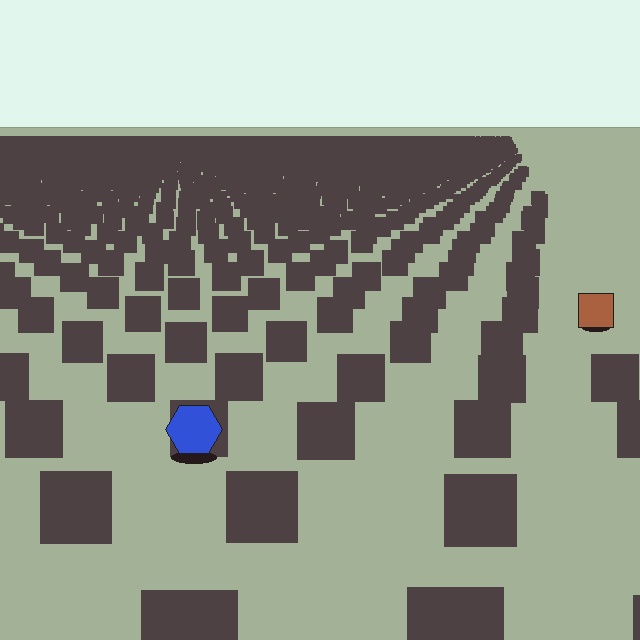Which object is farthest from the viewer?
The brown square is farthest from the viewer. It appears smaller and the ground texture around it is denser.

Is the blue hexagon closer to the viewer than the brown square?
Yes. The blue hexagon is closer — you can tell from the texture gradient: the ground texture is coarser near it.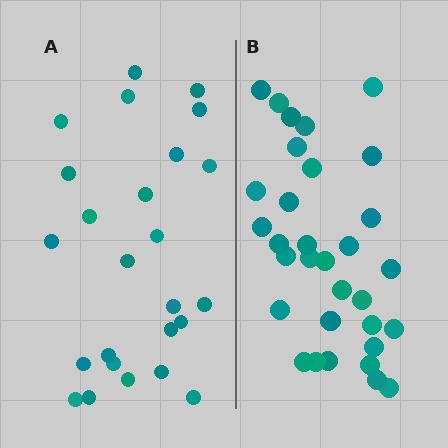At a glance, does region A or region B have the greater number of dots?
Region B (the right region) has more dots.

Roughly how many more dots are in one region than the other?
Region B has roughly 8 or so more dots than region A.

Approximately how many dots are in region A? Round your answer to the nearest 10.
About 20 dots. (The exact count is 25, which rounds to 20.)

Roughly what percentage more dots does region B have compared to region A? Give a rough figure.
About 30% more.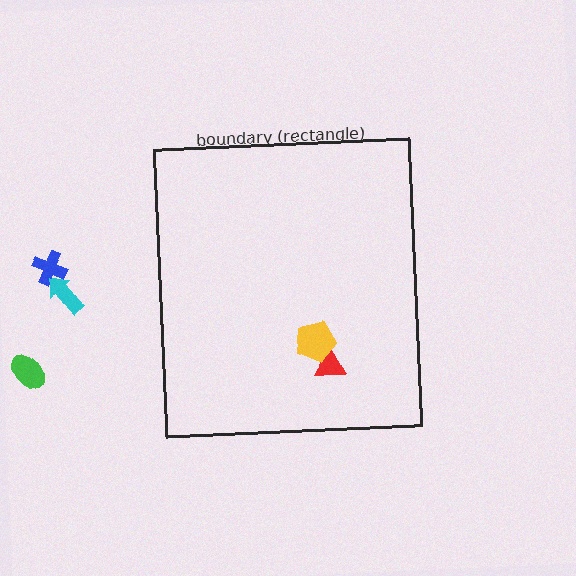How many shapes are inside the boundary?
2 inside, 3 outside.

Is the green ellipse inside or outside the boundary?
Outside.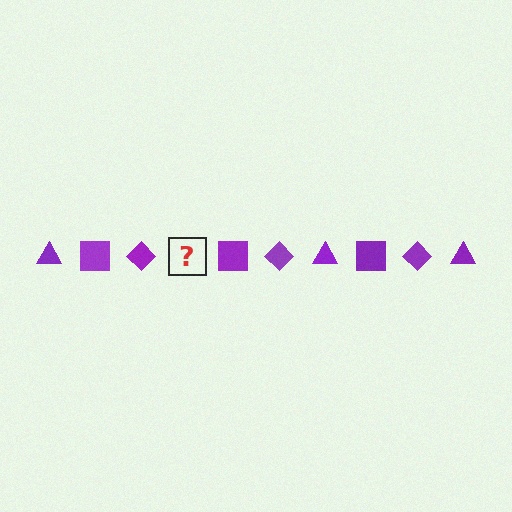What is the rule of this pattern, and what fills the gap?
The rule is that the pattern cycles through triangle, square, diamond shapes in purple. The gap should be filled with a purple triangle.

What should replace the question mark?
The question mark should be replaced with a purple triangle.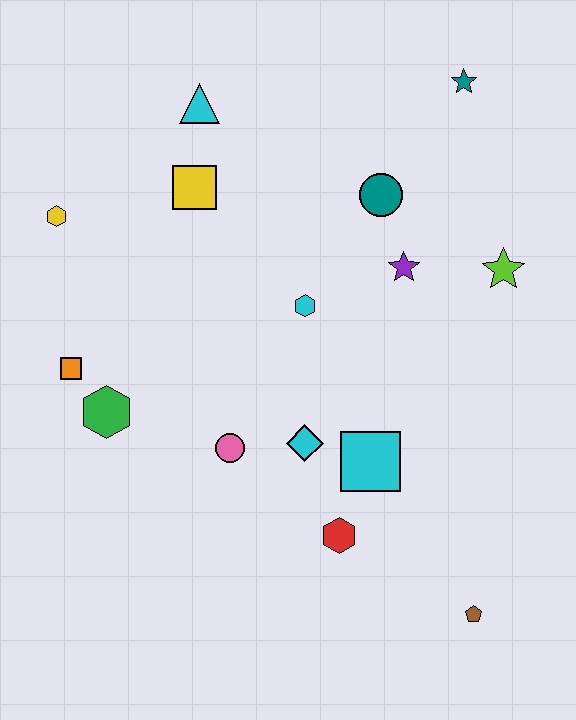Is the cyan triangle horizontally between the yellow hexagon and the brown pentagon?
Yes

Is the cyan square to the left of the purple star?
Yes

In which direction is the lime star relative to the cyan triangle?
The lime star is to the right of the cyan triangle.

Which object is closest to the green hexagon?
The orange square is closest to the green hexagon.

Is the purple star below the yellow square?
Yes